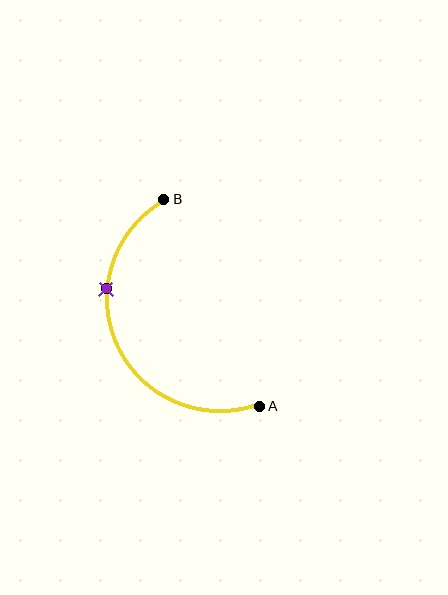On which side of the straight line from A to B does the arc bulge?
The arc bulges to the left of the straight line connecting A and B.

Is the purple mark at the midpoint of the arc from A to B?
No. The purple mark lies on the arc but is closer to endpoint B. The arc midpoint would be at the point on the curve equidistant along the arc from both A and B.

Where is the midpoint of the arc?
The arc midpoint is the point on the curve farthest from the straight line joining A and B. It sits to the left of that line.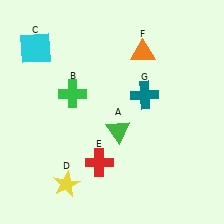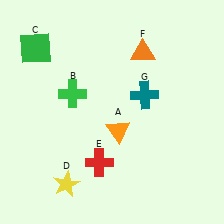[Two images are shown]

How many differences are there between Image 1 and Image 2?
There are 2 differences between the two images.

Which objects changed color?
A changed from green to orange. C changed from cyan to green.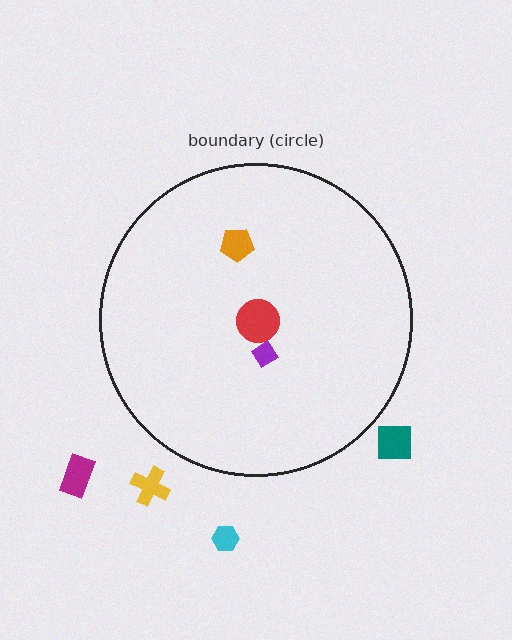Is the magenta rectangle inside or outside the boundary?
Outside.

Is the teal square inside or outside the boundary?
Outside.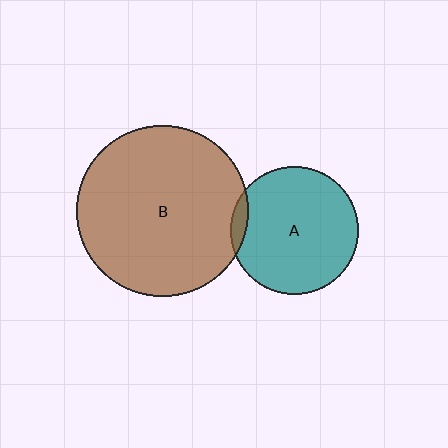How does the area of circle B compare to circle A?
Approximately 1.8 times.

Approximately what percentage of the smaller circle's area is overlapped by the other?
Approximately 5%.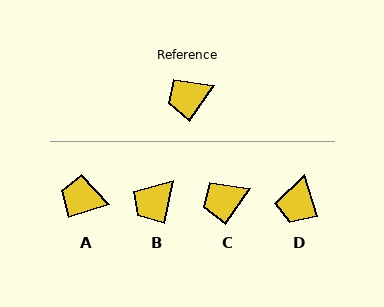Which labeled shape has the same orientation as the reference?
C.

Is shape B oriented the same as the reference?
No, it is off by about 24 degrees.